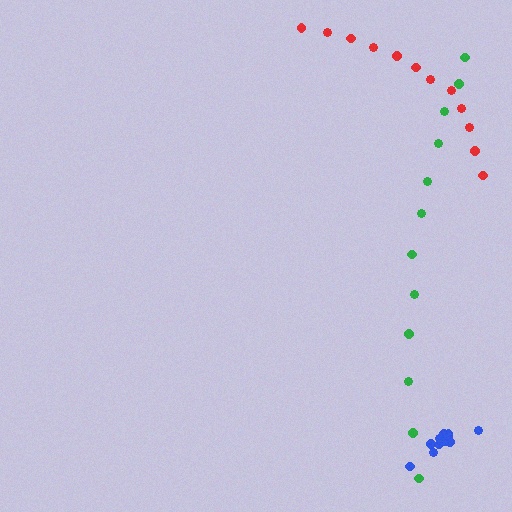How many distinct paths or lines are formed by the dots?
There are 3 distinct paths.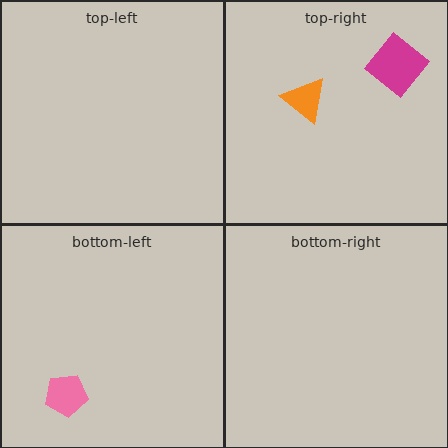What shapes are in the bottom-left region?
The pink pentagon.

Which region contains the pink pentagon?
The bottom-left region.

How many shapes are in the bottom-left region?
1.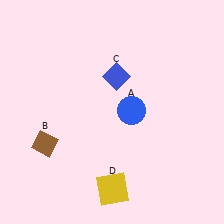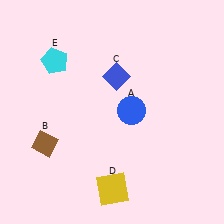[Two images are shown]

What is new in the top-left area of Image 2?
A cyan pentagon (E) was added in the top-left area of Image 2.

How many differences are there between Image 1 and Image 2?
There is 1 difference between the two images.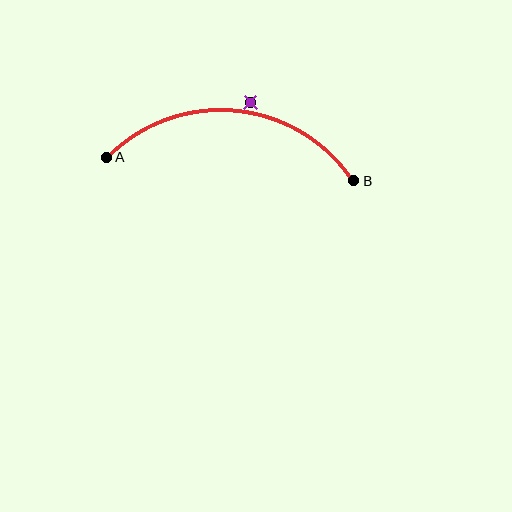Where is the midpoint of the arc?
The arc midpoint is the point on the curve farthest from the straight line joining A and B. It sits above that line.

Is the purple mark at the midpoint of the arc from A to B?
No — the purple mark does not lie on the arc at all. It sits slightly outside the curve.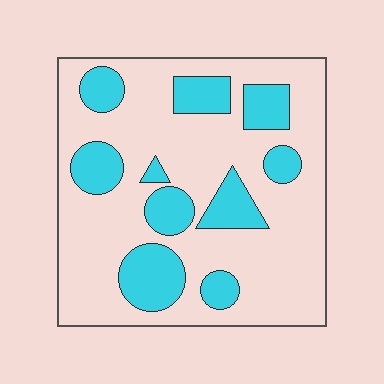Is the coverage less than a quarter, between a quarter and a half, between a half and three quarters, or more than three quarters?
Between a quarter and a half.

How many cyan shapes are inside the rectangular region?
10.